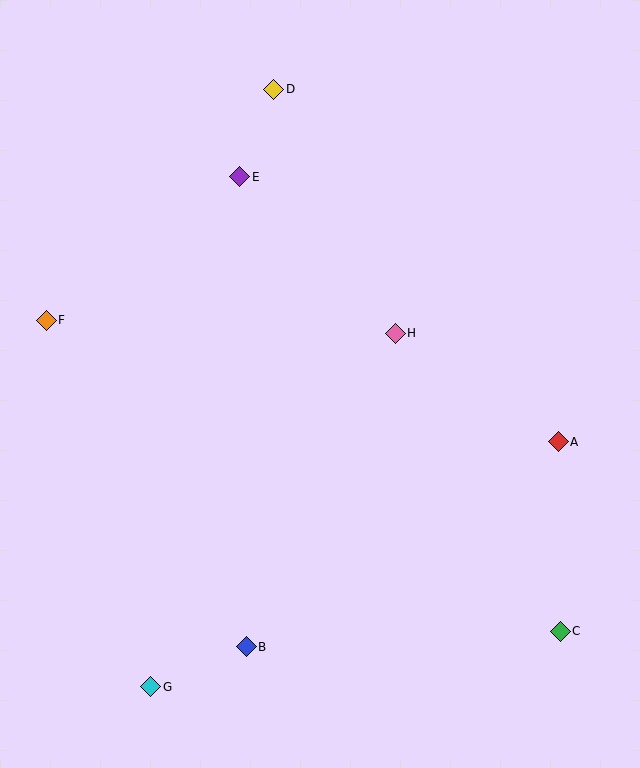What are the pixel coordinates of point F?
Point F is at (46, 320).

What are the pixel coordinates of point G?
Point G is at (151, 687).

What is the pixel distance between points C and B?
The distance between C and B is 315 pixels.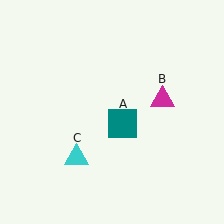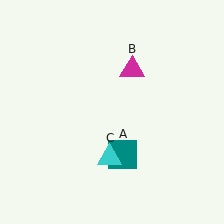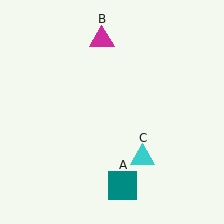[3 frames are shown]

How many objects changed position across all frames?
3 objects changed position: teal square (object A), magenta triangle (object B), cyan triangle (object C).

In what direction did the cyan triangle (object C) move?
The cyan triangle (object C) moved right.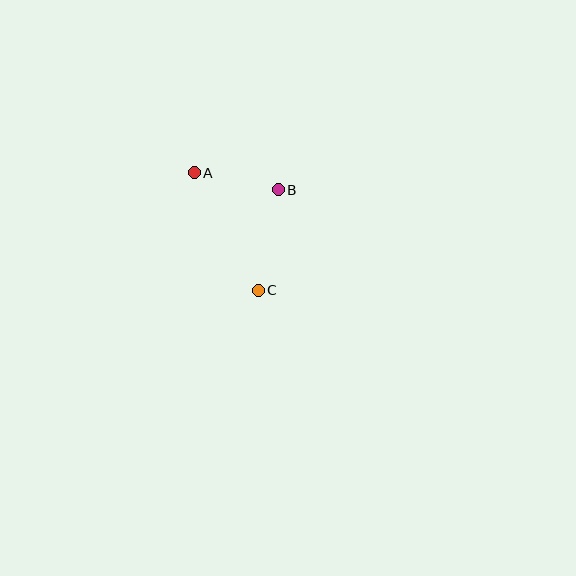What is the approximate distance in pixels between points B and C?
The distance between B and C is approximately 102 pixels.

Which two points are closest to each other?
Points A and B are closest to each other.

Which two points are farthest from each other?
Points A and C are farthest from each other.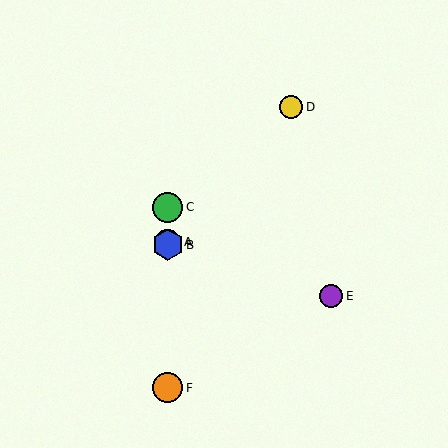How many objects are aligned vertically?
4 objects (A, B, C, F) are aligned vertically.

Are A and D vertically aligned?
No, A is at x≈168 and D is at x≈291.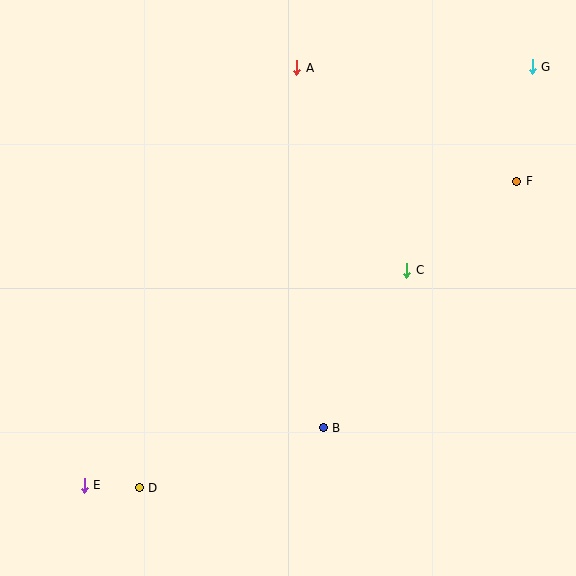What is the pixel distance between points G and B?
The distance between G and B is 417 pixels.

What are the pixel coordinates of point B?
Point B is at (323, 428).